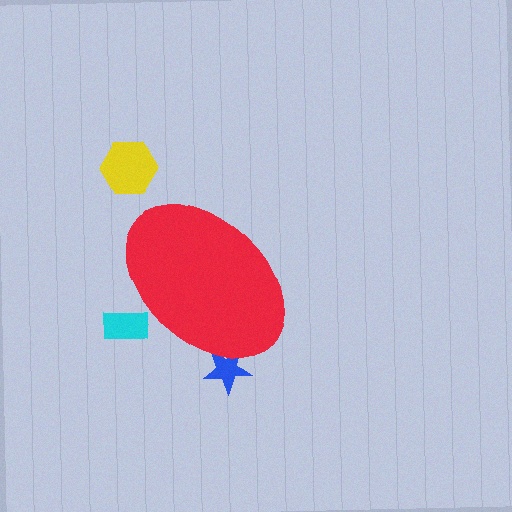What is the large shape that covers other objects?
A red ellipse.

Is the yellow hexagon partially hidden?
No, the yellow hexagon is fully visible.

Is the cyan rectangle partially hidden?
Yes, the cyan rectangle is partially hidden behind the red ellipse.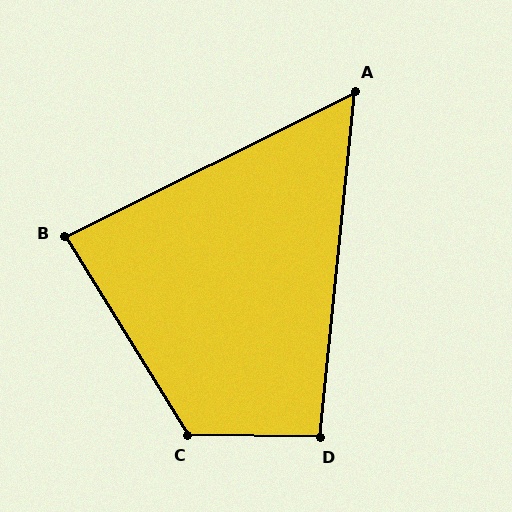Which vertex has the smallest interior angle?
A, at approximately 58 degrees.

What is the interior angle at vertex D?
Approximately 95 degrees (obtuse).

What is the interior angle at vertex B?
Approximately 85 degrees (acute).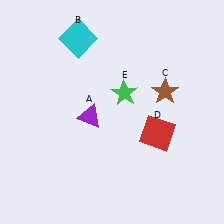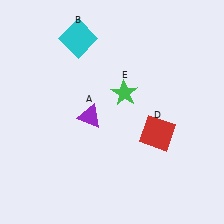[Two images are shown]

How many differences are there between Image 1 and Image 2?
There is 1 difference between the two images.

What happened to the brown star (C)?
The brown star (C) was removed in Image 2. It was in the top-right area of Image 1.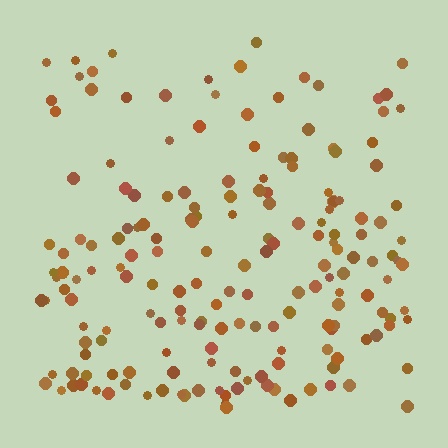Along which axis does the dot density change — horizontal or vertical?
Vertical.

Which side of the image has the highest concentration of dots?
The bottom.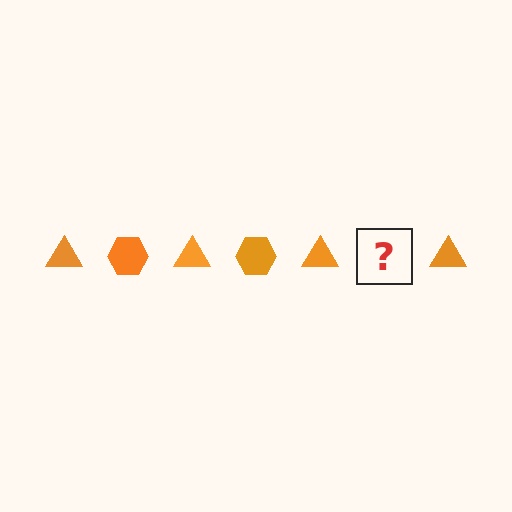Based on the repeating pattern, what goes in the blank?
The blank should be an orange hexagon.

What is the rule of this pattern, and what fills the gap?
The rule is that the pattern cycles through triangle, hexagon shapes in orange. The gap should be filled with an orange hexagon.